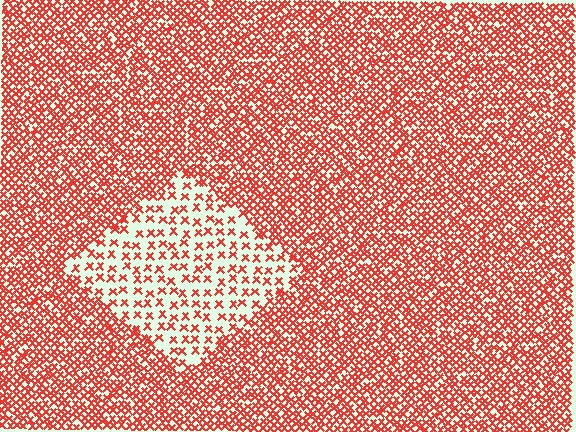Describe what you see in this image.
The image contains small red elements arranged at two different densities. A diamond-shaped region is visible where the elements are less densely packed than the surrounding area.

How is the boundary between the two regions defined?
The boundary is defined by a change in element density (approximately 2.6x ratio). All elements are the same color, size, and shape.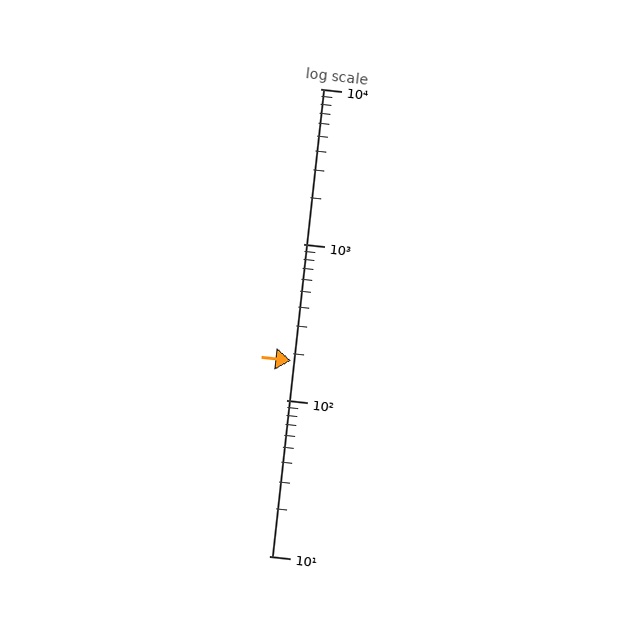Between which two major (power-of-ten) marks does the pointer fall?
The pointer is between 100 and 1000.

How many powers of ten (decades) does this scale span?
The scale spans 3 decades, from 10 to 10000.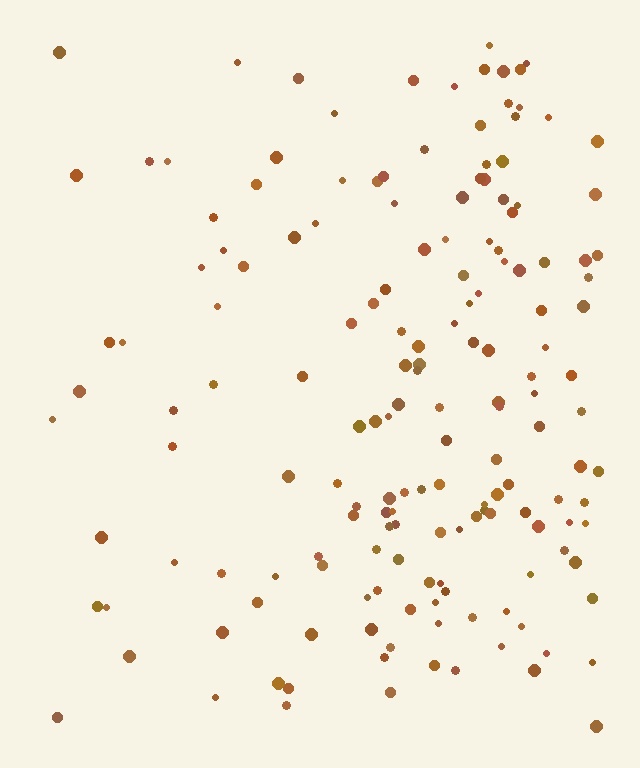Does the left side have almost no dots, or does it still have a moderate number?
Still a moderate number, just noticeably fewer than the right.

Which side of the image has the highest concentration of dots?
The right.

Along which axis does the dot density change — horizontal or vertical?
Horizontal.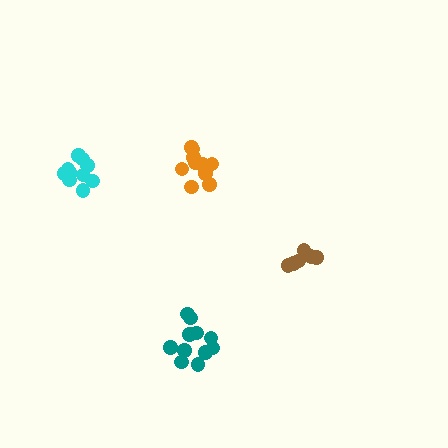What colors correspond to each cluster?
The clusters are colored: cyan, brown, orange, teal.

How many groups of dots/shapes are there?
There are 4 groups.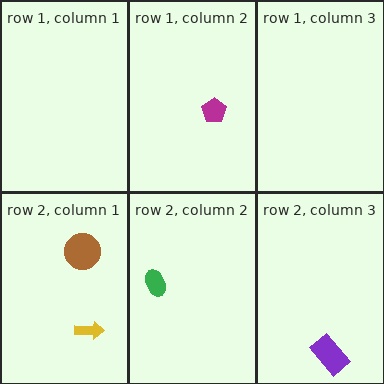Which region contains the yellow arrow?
The row 2, column 1 region.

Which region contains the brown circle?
The row 2, column 1 region.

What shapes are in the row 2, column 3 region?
The purple rectangle.